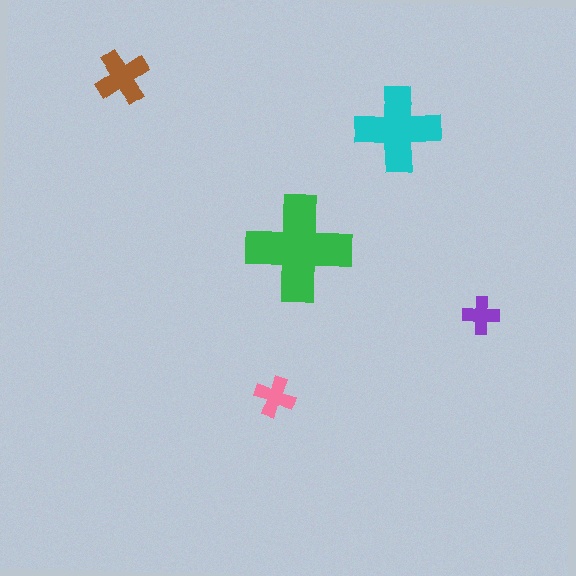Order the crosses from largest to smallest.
the green one, the cyan one, the brown one, the pink one, the purple one.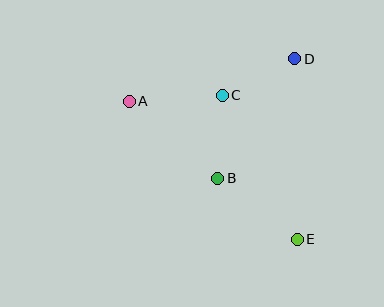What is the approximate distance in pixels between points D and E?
The distance between D and E is approximately 180 pixels.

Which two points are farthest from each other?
Points A and E are farthest from each other.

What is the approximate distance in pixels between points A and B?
The distance between A and B is approximately 118 pixels.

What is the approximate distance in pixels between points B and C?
The distance between B and C is approximately 83 pixels.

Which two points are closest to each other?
Points C and D are closest to each other.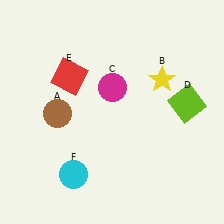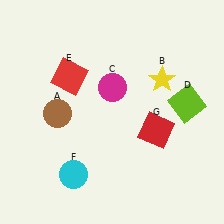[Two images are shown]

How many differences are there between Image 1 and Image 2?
There is 1 difference between the two images.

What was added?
A red square (G) was added in Image 2.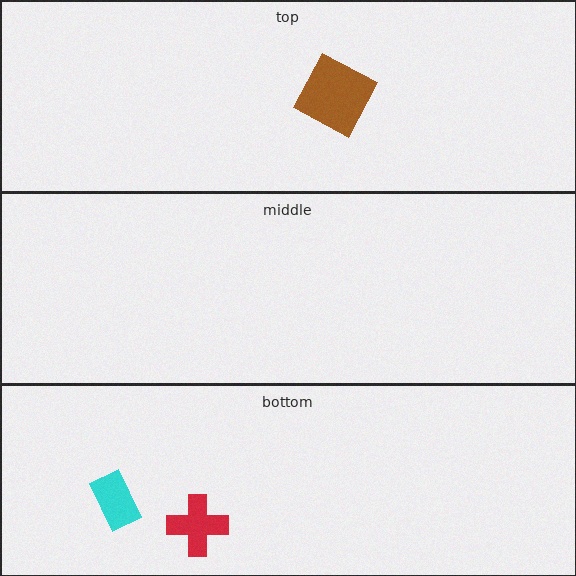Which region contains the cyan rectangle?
The bottom region.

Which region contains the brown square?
The top region.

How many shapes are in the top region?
1.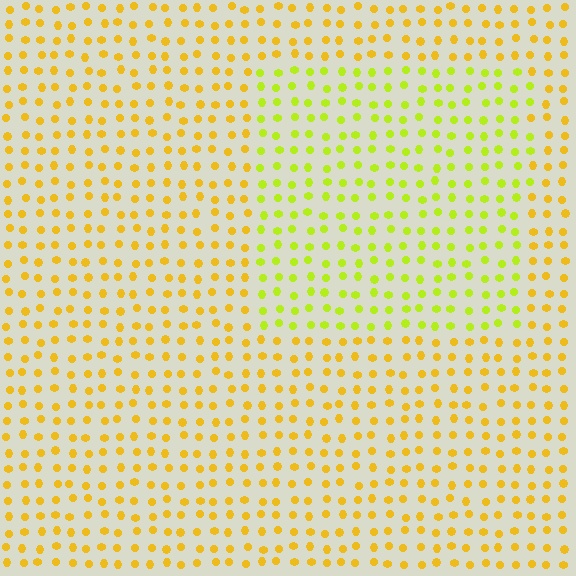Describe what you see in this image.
The image is filled with small yellow elements in a uniform arrangement. A rectangle-shaped region is visible where the elements are tinted to a slightly different hue, forming a subtle color boundary.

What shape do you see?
I see a rectangle.